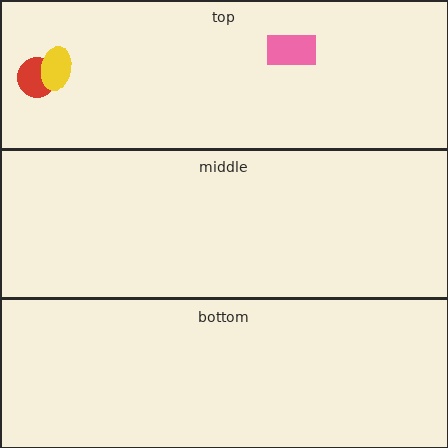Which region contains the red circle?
The top region.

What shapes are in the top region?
The red circle, the yellow ellipse, the pink rectangle.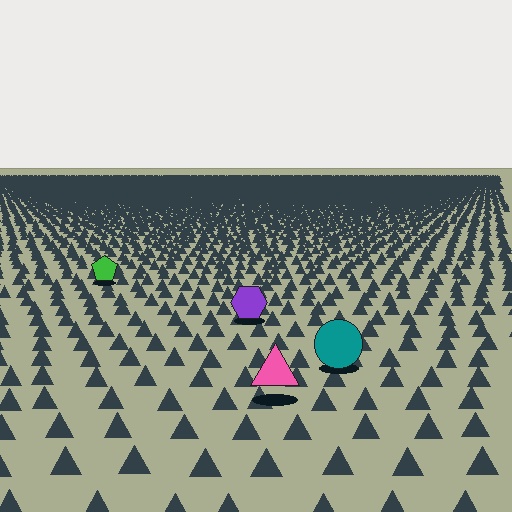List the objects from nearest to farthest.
From nearest to farthest: the pink triangle, the teal circle, the purple hexagon, the green pentagon.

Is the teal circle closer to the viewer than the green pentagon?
Yes. The teal circle is closer — you can tell from the texture gradient: the ground texture is coarser near it.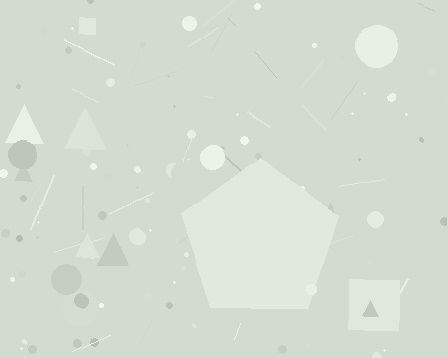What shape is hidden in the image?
A pentagon is hidden in the image.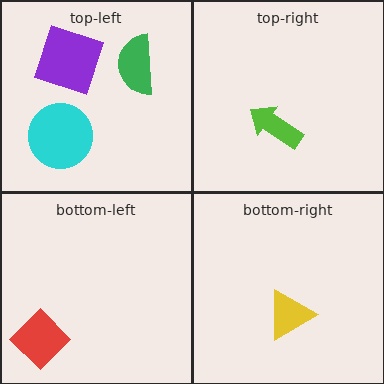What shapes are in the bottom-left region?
The red diamond.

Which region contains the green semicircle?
The top-left region.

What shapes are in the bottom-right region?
The yellow triangle.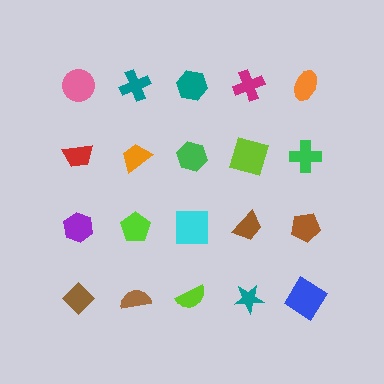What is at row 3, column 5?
A brown pentagon.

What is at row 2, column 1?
A red trapezoid.